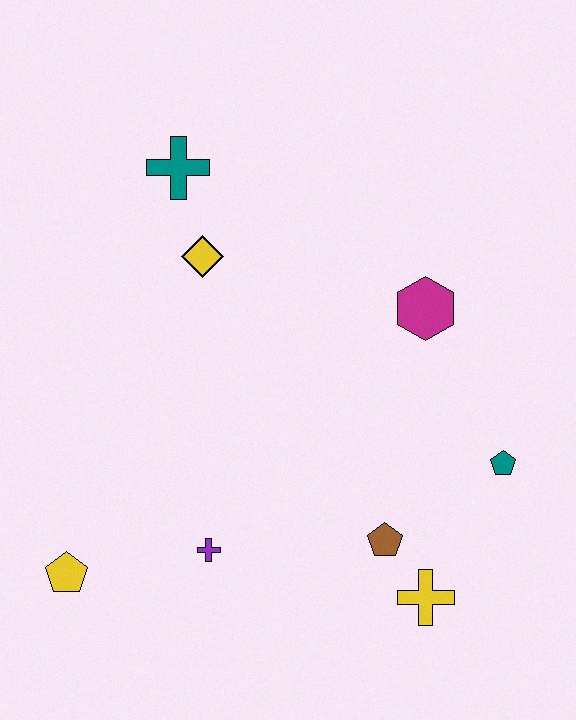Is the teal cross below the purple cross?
No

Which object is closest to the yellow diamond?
The teal cross is closest to the yellow diamond.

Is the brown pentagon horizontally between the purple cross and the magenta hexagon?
Yes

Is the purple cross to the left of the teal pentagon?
Yes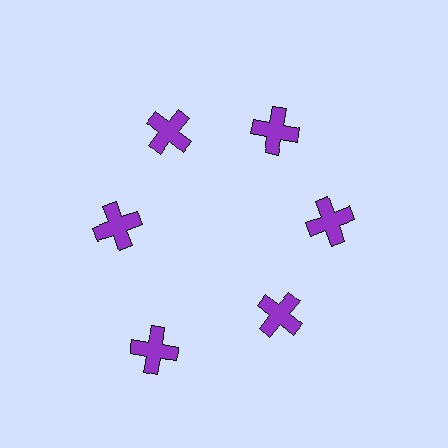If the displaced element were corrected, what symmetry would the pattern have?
It would have 6-fold rotational symmetry — the pattern would map onto itself every 60 degrees.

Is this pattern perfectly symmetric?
No. The 6 purple crosses are arranged in a ring, but one element near the 7 o'clock position is pushed outward from the center, breaking the 6-fold rotational symmetry.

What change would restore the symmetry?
The symmetry would be restored by moving it inward, back onto the ring so that all 6 crosses sit at equal angles and equal distance from the center.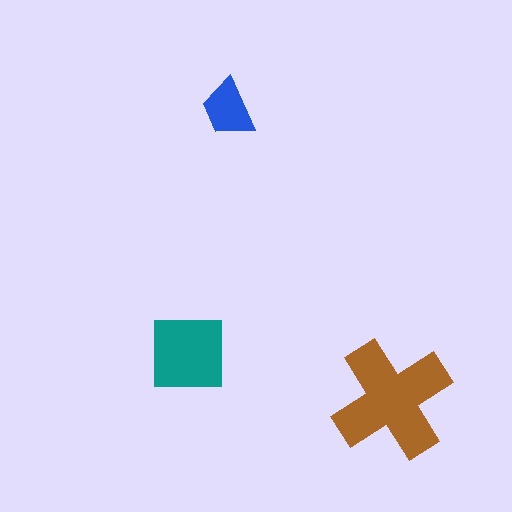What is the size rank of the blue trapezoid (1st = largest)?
3rd.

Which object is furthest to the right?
The brown cross is rightmost.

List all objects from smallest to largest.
The blue trapezoid, the teal square, the brown cross.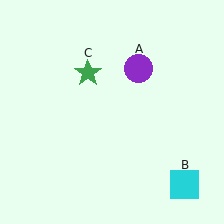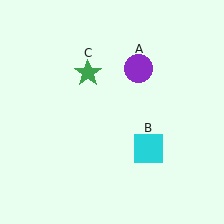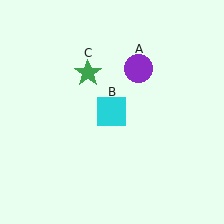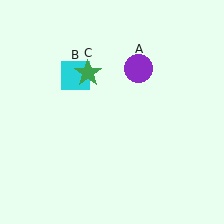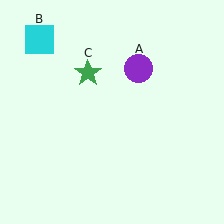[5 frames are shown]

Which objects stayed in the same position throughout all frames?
Purple circle (object A) and green star (object C) remained stationary.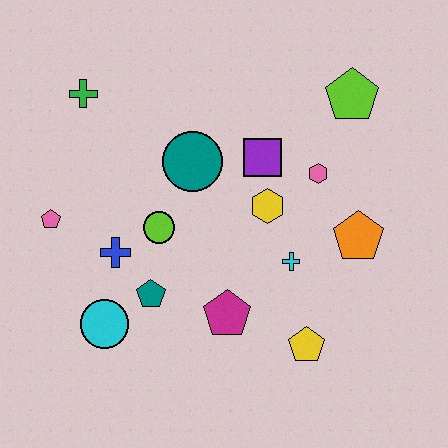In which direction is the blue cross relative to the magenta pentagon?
The blue cross is to the left of the magenta pentagon.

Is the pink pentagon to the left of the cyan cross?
Yes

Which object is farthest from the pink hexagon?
The pink pentagon is farthest from the pink hexagon.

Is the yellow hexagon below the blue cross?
No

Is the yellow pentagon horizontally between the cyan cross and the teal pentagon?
No